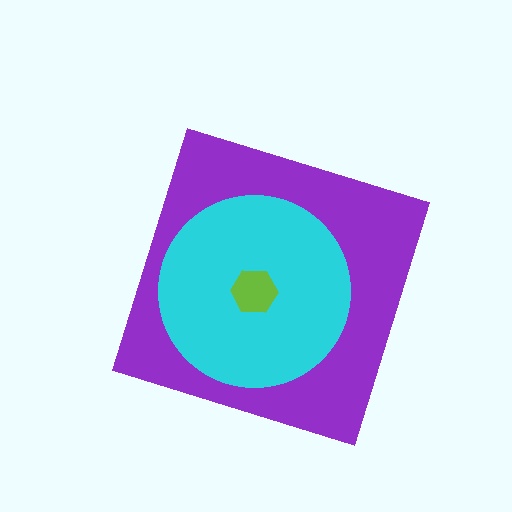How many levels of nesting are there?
3.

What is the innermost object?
The lime hexagon.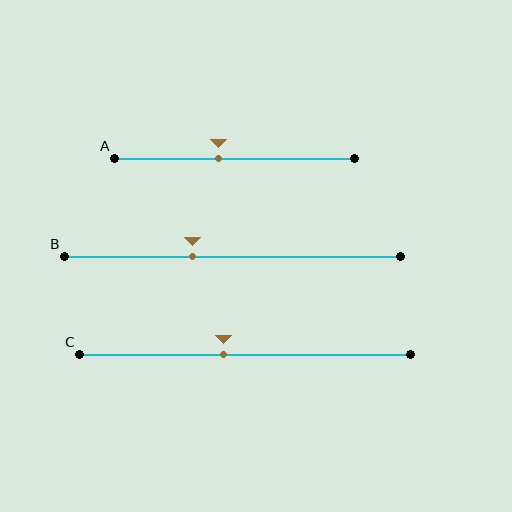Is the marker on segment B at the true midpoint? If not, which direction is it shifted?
No, the marker on segment B is shifted to the left by about 12% of the segment length.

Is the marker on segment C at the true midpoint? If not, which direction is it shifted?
No, the marker on segment C is shifted to the left by about 6% of the segment length.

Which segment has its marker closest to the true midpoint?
Segment C has its marker closest to the true midpoint.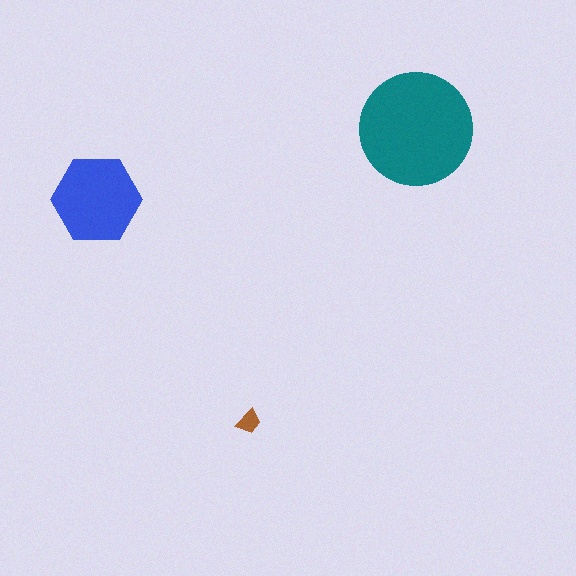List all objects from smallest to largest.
The brown trapezoid, the blue hexagon, the teal circle.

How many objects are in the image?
There are 3 objects in the image.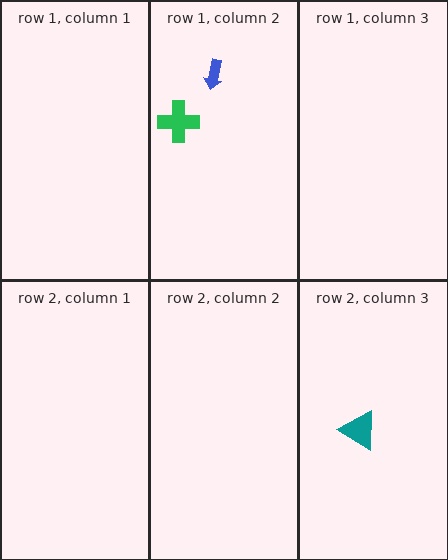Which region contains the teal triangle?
The row 2, column 3 region.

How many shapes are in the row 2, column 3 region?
1.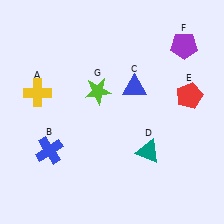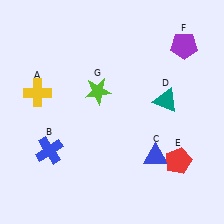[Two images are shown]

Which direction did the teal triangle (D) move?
The teal triangle (D) moved up.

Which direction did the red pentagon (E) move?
The red pentagon (E) moved down.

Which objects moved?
The objects that moved are: the blue triangle (C), the teal triangle (D), the red pentagon (E).